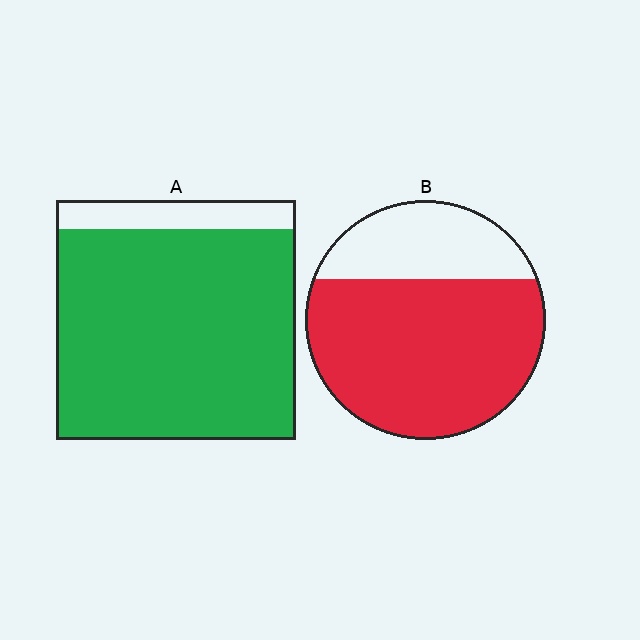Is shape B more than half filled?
Yes.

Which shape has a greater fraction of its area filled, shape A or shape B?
Shape A.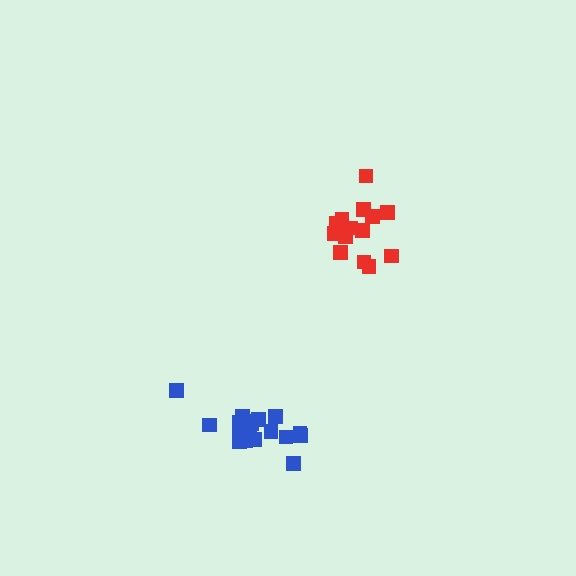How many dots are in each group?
Group 1: 19 dots, Group 2: 15 dots (34 total).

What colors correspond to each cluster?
The clusters are colored: blue, red.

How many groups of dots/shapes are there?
There are 2 groups.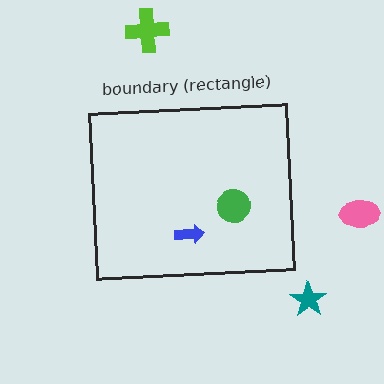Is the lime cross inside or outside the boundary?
Outside.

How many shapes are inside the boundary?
2 inside, 3 outside.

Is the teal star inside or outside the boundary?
Outside.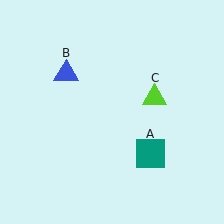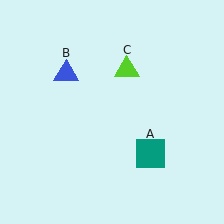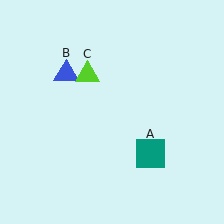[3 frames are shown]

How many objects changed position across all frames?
1 object changed position: lime triangle (object C).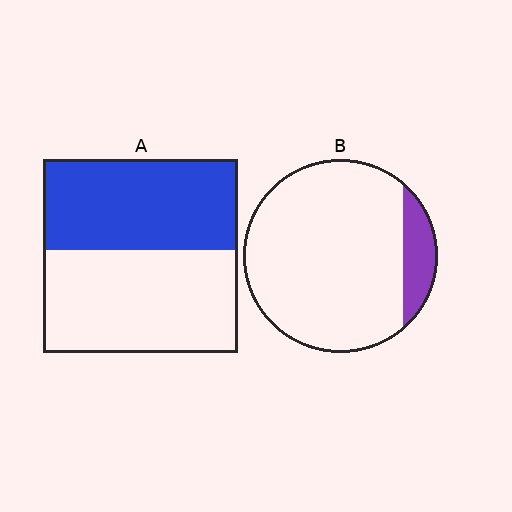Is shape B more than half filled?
No.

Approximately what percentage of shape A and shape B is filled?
A is approximately 45% and B is approximately 10%.